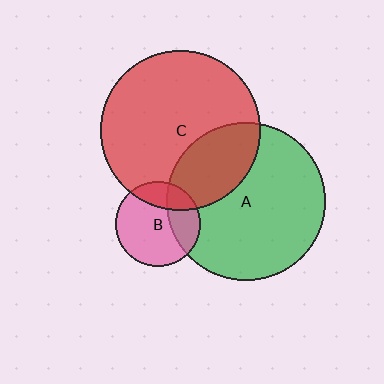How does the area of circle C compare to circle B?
Approximately 3.5 times.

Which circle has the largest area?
Circle C (red).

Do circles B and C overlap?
Yes.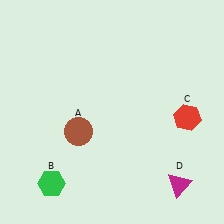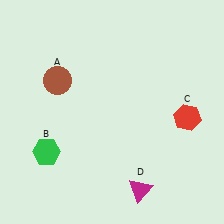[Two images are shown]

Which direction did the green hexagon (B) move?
The green hexagon (B) moved up.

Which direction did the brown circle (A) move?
The brown circle (A) moved up.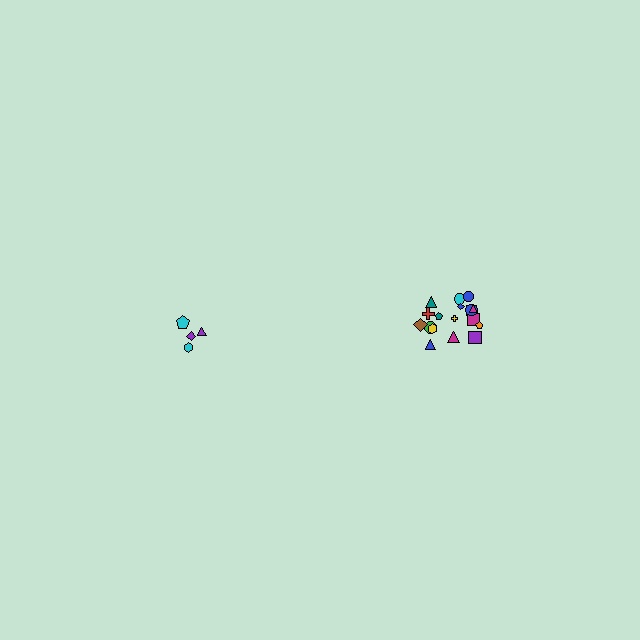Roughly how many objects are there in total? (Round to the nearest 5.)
Roughly 20 objects in total.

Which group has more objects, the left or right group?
The right group.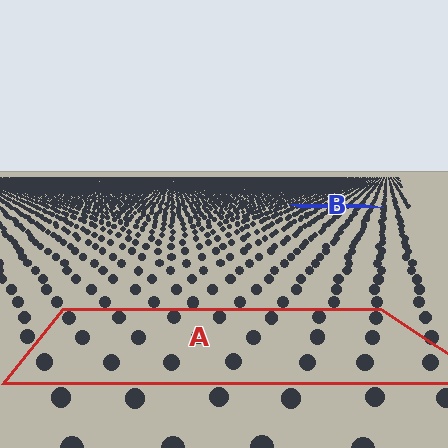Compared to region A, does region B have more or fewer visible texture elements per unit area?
Region B has more texture elements per unit area — they are packed more densely because it is farther away.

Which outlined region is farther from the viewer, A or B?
Region B is farther from the viewer — the texture elements inside it appear smaller and more densely packed.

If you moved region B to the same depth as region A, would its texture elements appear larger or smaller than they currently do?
They would appear larger. At a closer depth, the same texture elements are projected at a bigger on-screen size.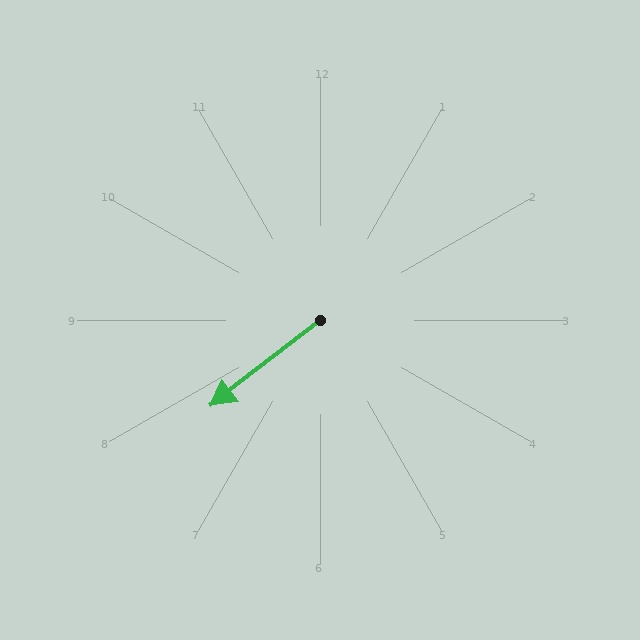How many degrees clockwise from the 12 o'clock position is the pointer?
Approximately 232 degrees.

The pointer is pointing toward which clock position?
Roughly 8 o'clock.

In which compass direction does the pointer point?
Southwest.